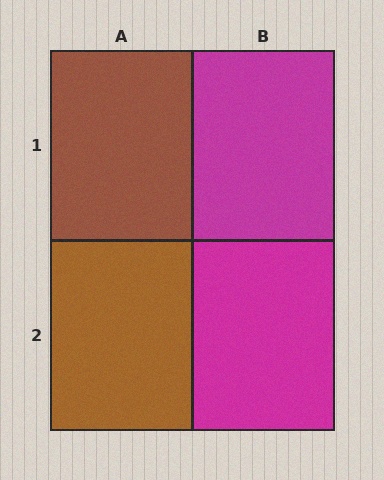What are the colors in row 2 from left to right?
Brown, magenta.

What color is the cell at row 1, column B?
Magenta.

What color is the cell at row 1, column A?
Brown.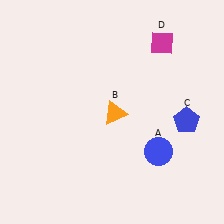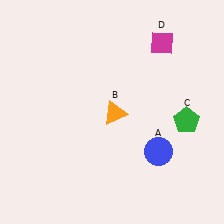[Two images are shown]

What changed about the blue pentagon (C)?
In Image 1, C is blue. In Image 2, it changed to green.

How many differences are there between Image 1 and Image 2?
There is 1 difference between the two images.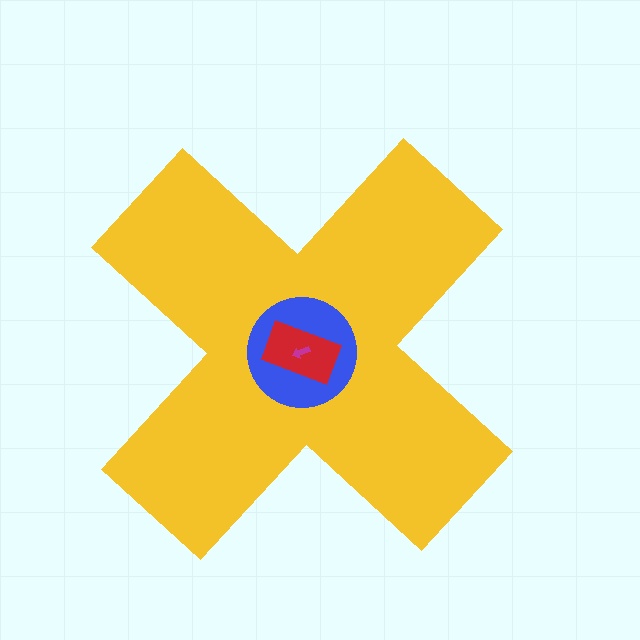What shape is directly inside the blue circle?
The red rectangle.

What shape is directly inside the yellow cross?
The blue circle.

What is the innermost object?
The magenta arrow.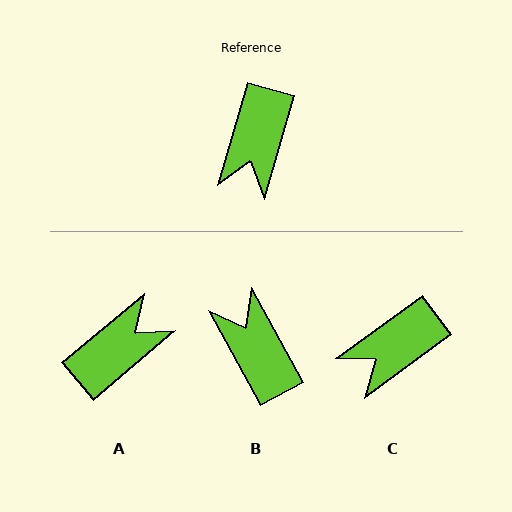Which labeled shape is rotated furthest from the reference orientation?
A, about 146 degrees away.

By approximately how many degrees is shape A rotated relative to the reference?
Approximately 146 degrees counter-clockwise.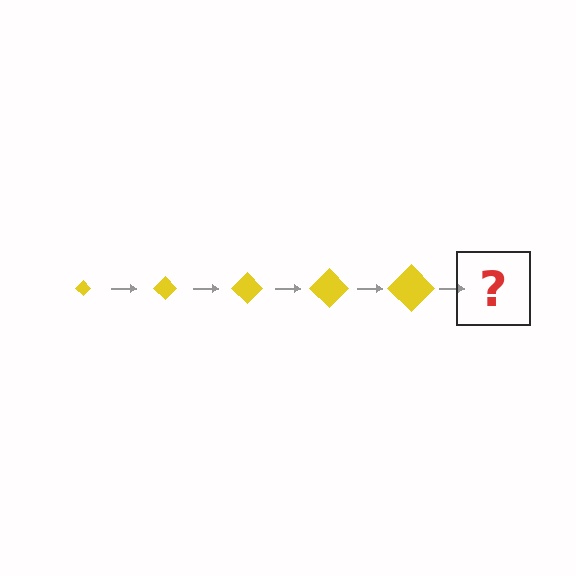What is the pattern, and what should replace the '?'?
The pattern is that the diamond gets progressively larger each step. The '?' should be a yellow diamond, larger than the previous one.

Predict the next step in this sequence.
The next step is a yellow diamond, larger than the previous one.